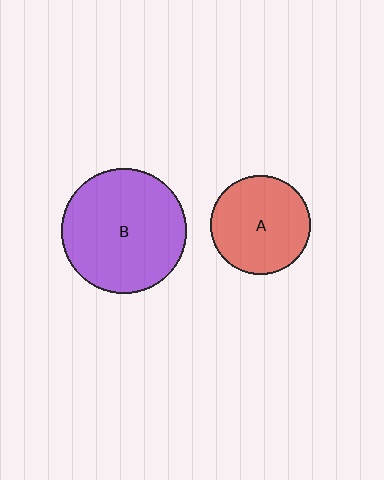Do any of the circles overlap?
No, none of the circles overlap.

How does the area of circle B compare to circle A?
Approximately 1.6 times.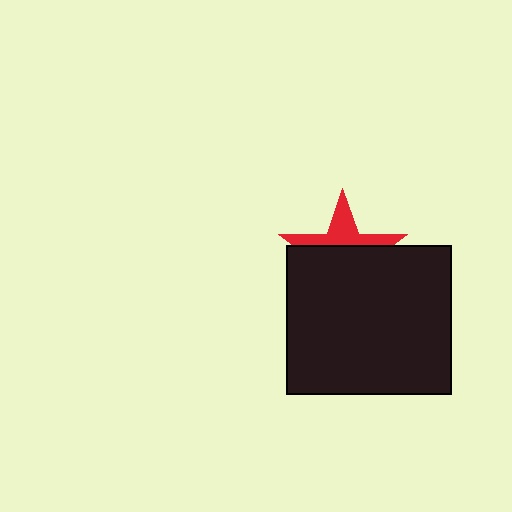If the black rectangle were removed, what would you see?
You would see the complete red star.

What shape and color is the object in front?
The object in front is a black rectangle.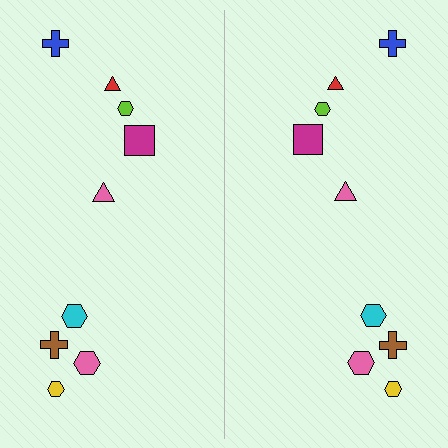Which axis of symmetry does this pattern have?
The pattern has a vertical axis of symmetry running through the center of the image.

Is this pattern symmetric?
Yes, this pattern has bilateral (reflection) symmetry.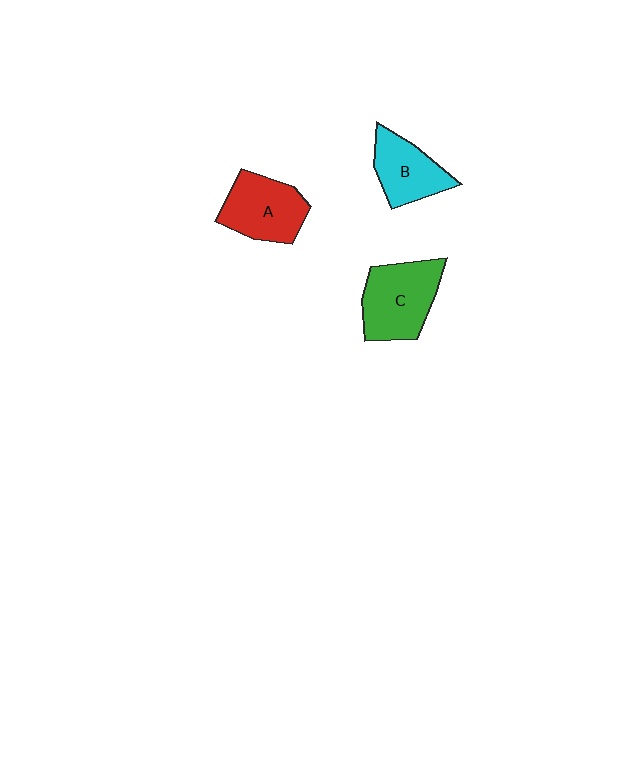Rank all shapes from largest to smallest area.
From largest to smallest: C (green), A (red), B (cyan).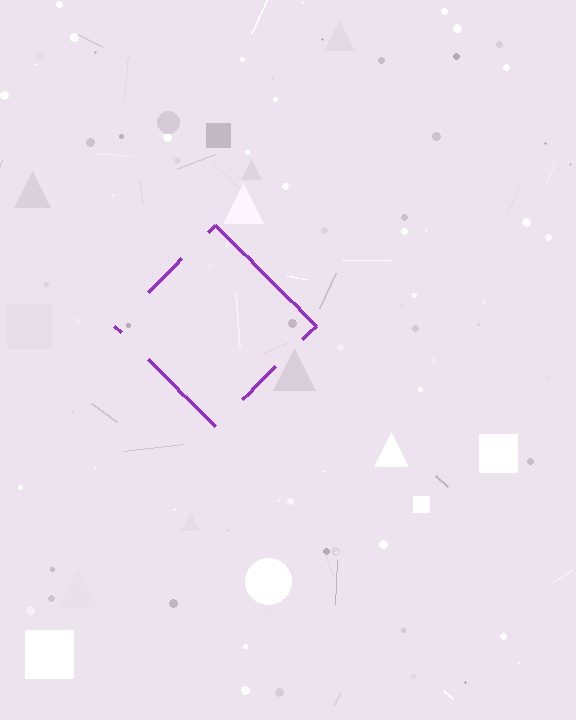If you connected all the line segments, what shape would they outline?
They would outline a diamond.